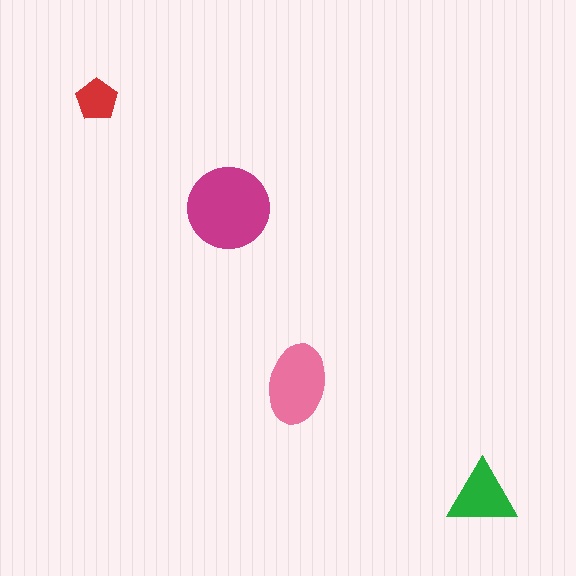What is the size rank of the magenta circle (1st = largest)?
1st.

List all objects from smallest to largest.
The red pentagon, the green triangle, the pink ellipse, the magenta circle.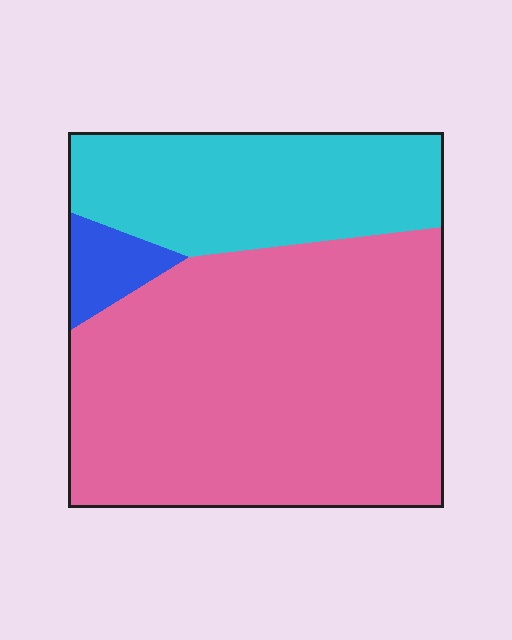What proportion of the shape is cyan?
Cyan takes up about one quarter (1/4) of the shape.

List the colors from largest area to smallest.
From largest to smallest: pink, cyan, blue.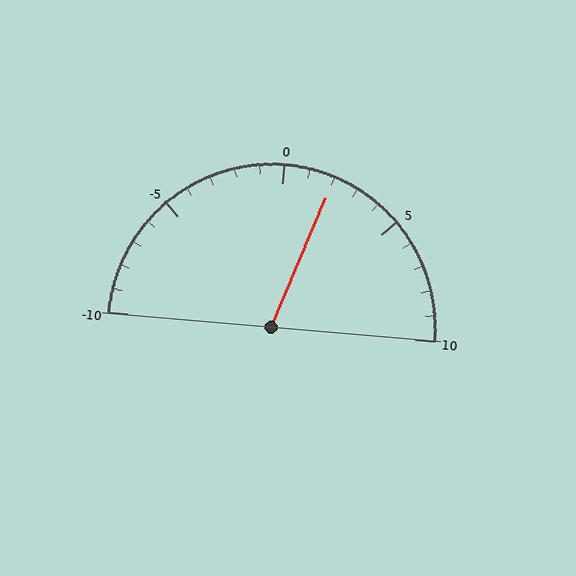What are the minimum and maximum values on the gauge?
The gauge ranges from -10 to 10.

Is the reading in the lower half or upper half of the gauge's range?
The reading is in the upper half of the range (-10 to 10).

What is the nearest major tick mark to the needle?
The nearest major tick mark is 0.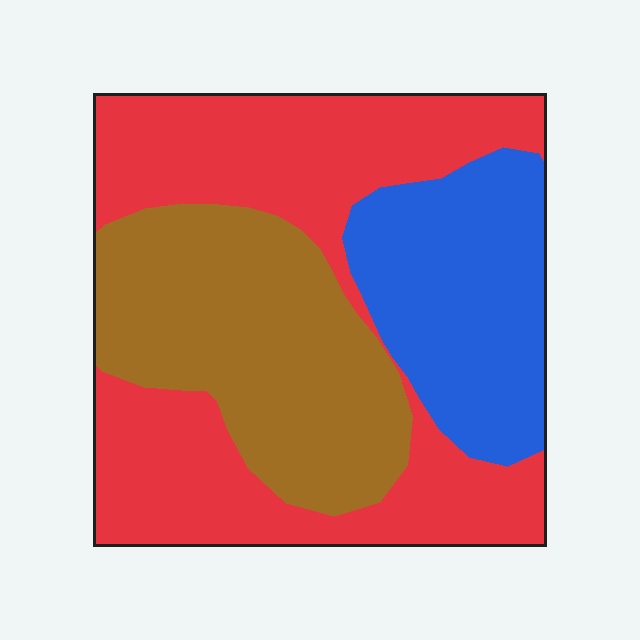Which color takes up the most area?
Red, at roughly 45%.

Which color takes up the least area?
Blue, at roughly 25%.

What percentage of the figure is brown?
Brown covers roughly 30% of the figure.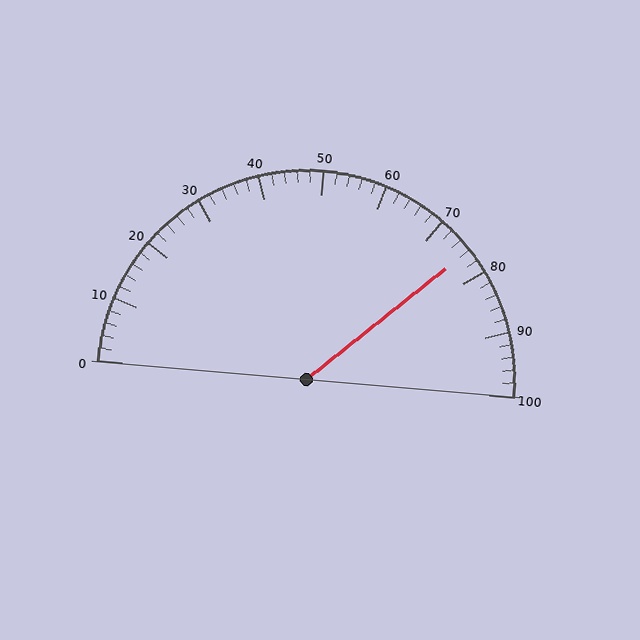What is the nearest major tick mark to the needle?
The nearest major tick mark is 80.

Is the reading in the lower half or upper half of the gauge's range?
The reading is in the upper half of the range (0 to 100).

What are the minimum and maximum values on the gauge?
The gauge ranges from 0 to 100.